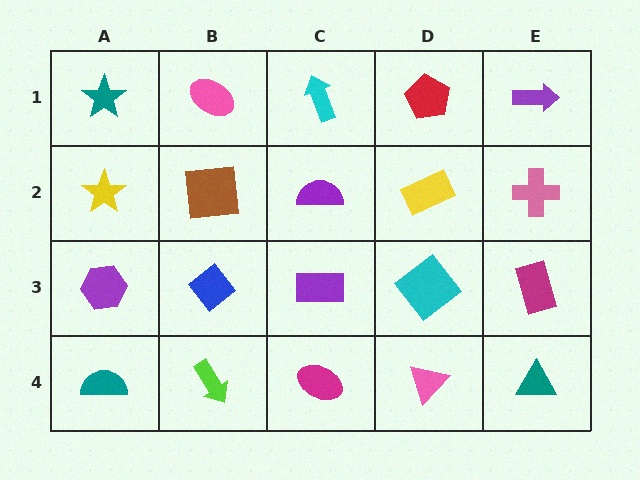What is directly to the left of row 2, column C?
A brown square.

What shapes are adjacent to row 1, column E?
A pink cross (row 2, column E), a red pentagon (row 1, column D).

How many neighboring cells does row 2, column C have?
4.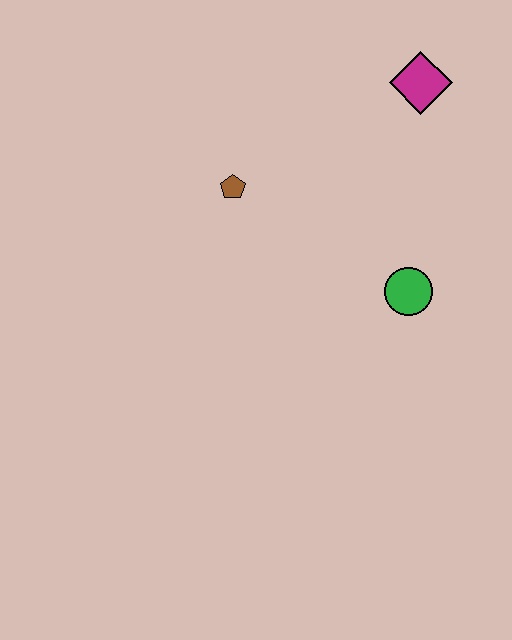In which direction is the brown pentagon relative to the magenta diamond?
The brown pentagon is to the left of the magenta diamond.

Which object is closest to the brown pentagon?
The green circle is closest to the brown pentagon.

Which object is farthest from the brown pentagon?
The magenta diamond is farthest from the brown pentagon.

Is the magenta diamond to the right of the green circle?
Yes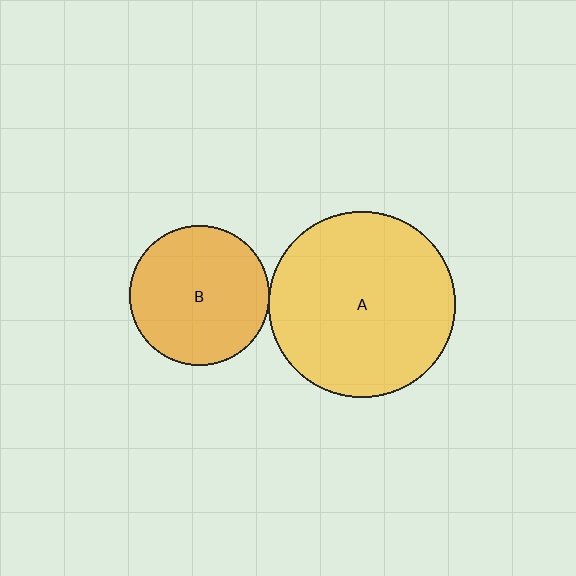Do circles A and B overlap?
Yes.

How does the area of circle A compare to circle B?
Approximately 1.8 times.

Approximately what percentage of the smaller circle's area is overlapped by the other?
Approximately 5%.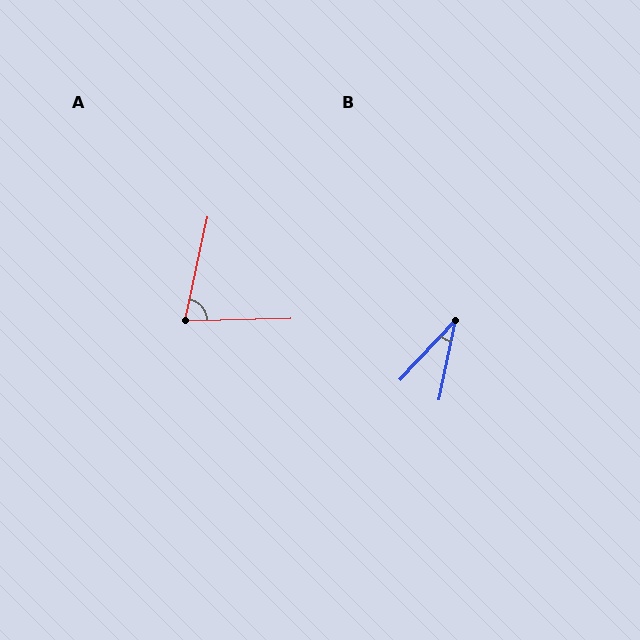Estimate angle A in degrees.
Approximately 77 degrees.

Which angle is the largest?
A, at approximately 77 degrees.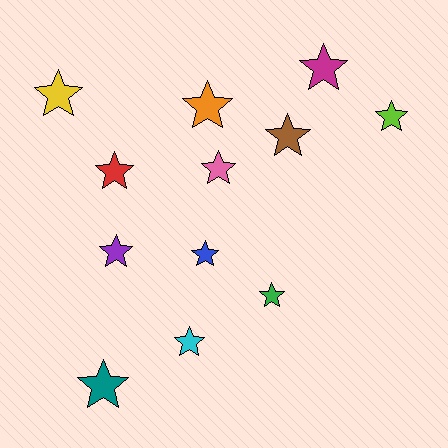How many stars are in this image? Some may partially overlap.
There are 12 stars.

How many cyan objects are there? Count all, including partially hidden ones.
There is 1 cyan object.